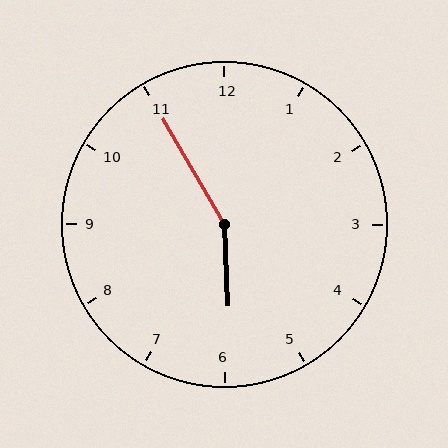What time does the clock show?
5:55.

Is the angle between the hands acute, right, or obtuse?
It is obtuse.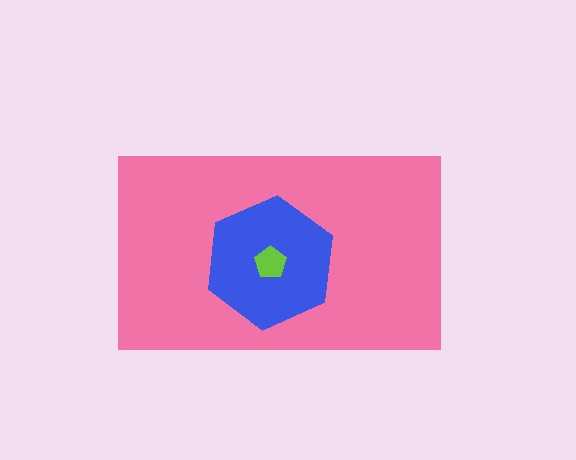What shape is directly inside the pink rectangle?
The blue hexagon.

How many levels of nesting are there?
3.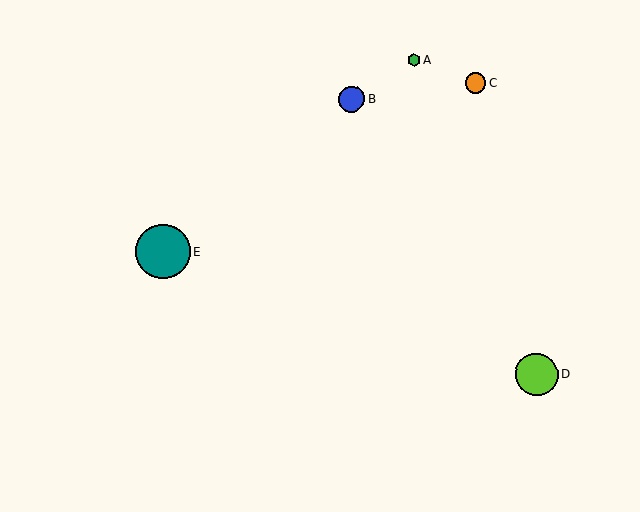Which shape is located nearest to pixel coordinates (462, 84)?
The orange circle (labeled C) at (476, 83) is nearest to that location.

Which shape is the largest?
The teal circle (labeled E) is the largest.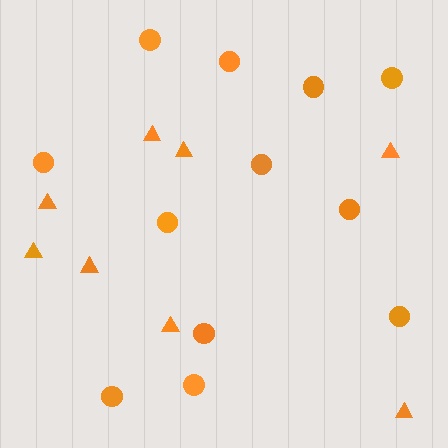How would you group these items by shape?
There are 2 groups: one group of circles (12) and one group of triangles (8).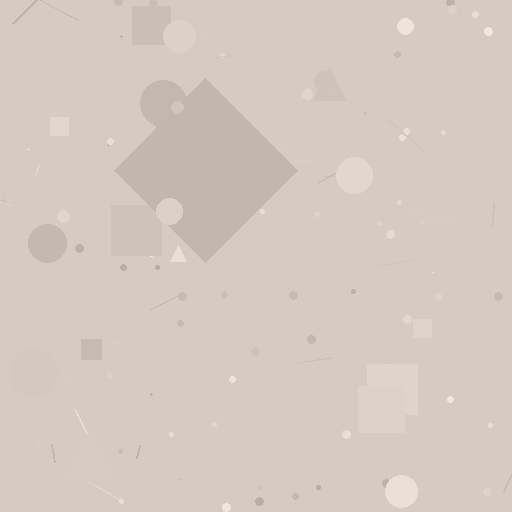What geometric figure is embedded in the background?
A diamond is embedded in the background.